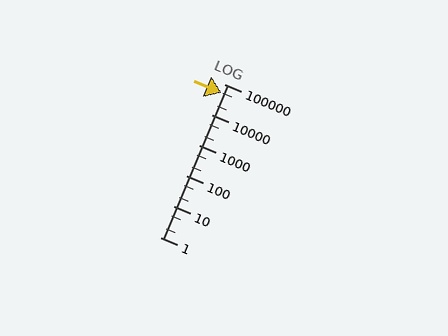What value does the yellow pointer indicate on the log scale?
The pointer indicates approximately 53000.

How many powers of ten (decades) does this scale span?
The scale spans 5 decades, from 1 to 100000.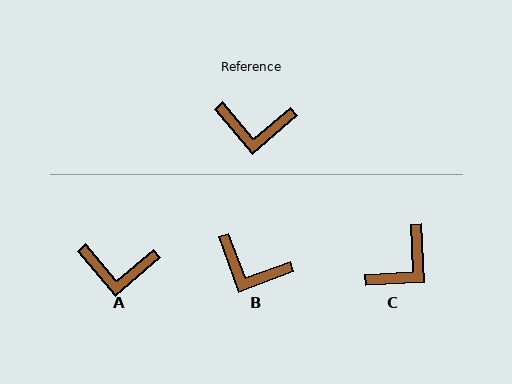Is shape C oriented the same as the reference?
No, it is off by about 52 degrees.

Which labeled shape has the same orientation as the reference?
A.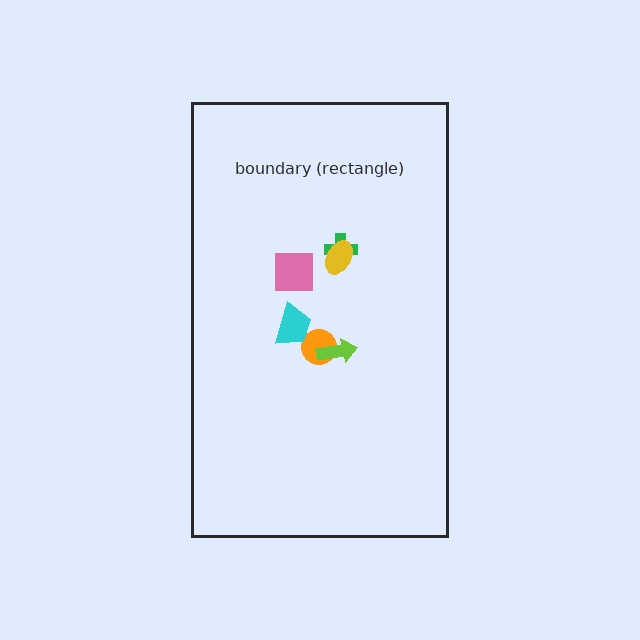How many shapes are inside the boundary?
6 inside, 0 outside.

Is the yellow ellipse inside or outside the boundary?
Inside.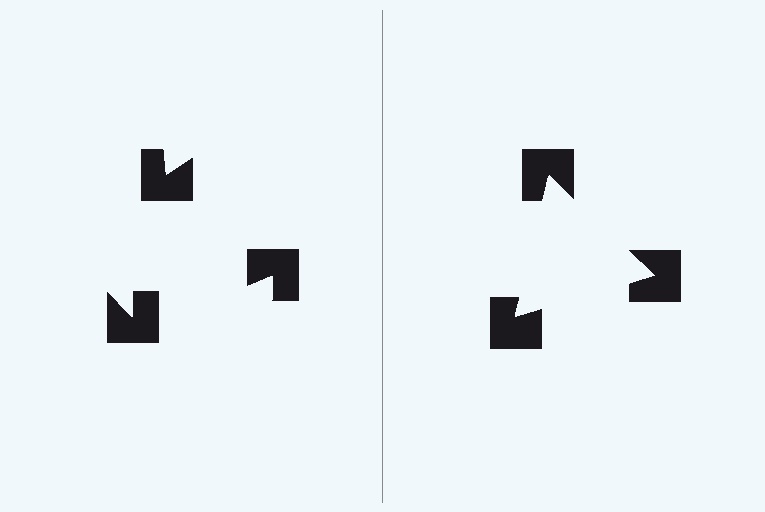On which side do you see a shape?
An illusory triangle appears on the right side. On the left side the wedge cuts are rotated, so no coherent shape forms.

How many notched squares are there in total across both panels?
6 — 3 on each side.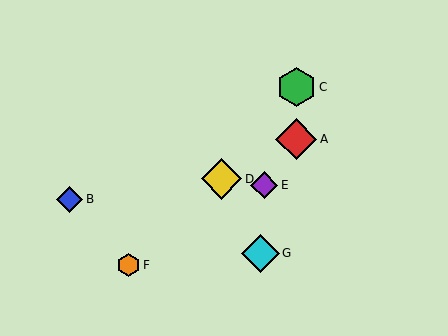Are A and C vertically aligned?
Yes, both are at x≈296.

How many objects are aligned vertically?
2 objects (A, C) are aligned vertically.